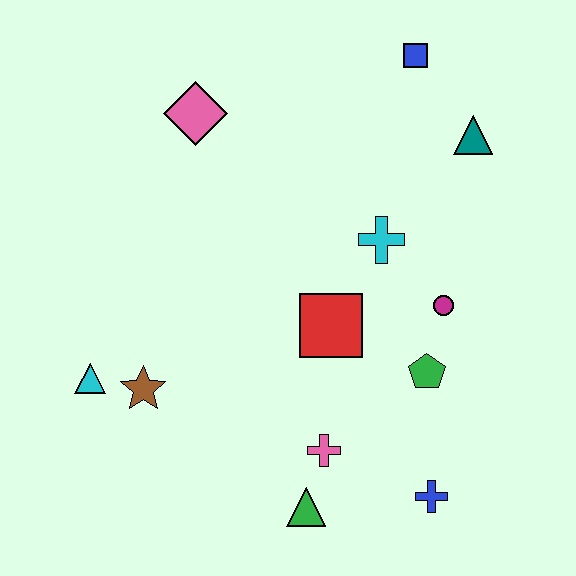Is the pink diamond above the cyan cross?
Yes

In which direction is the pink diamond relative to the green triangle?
The pink diamond is above the green triangle.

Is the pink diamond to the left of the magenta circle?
Yes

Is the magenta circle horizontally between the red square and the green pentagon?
No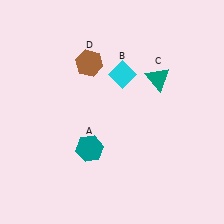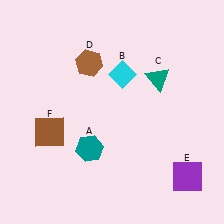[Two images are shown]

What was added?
A purple square (E), a brown square (F) were added in Image 2.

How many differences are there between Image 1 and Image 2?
There are 2 differences between the two images.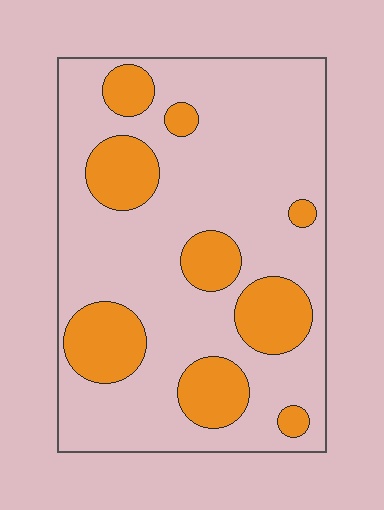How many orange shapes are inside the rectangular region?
9.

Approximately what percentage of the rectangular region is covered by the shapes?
Approximately 25%.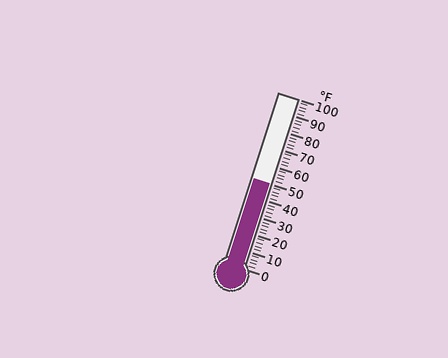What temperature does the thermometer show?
The thermometer shows approximately 50°F.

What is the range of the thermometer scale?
The thermometer scale ranges from 0°F to 100°F.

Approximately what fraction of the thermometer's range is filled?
The thermometer is filled to approximately 50% of its range.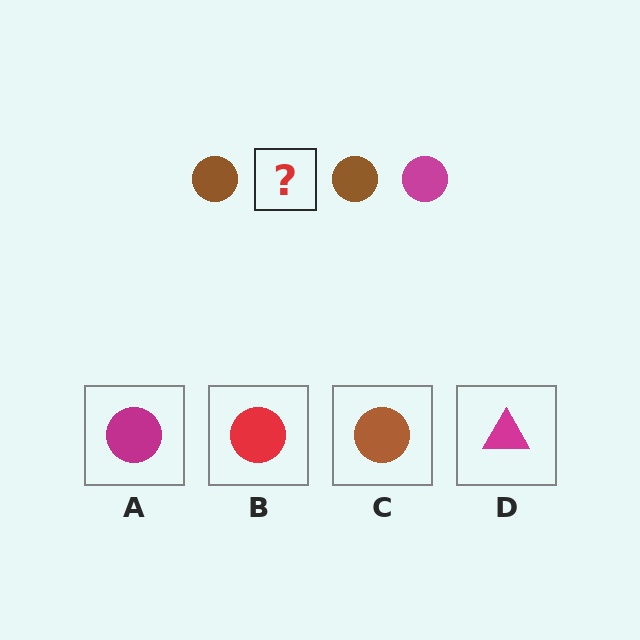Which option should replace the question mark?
Option A.